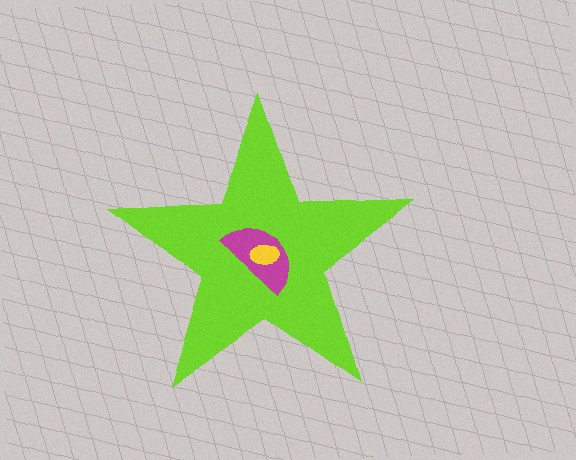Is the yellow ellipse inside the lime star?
Yes.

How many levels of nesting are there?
3.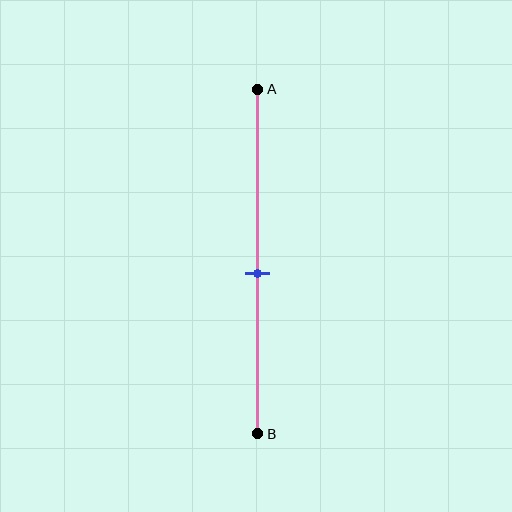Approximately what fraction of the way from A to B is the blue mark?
The blue mark is approximately 55% of the way from A to B.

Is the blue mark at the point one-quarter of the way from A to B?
No, the mark is at about 55% from A, not at the 25% one-quarter point.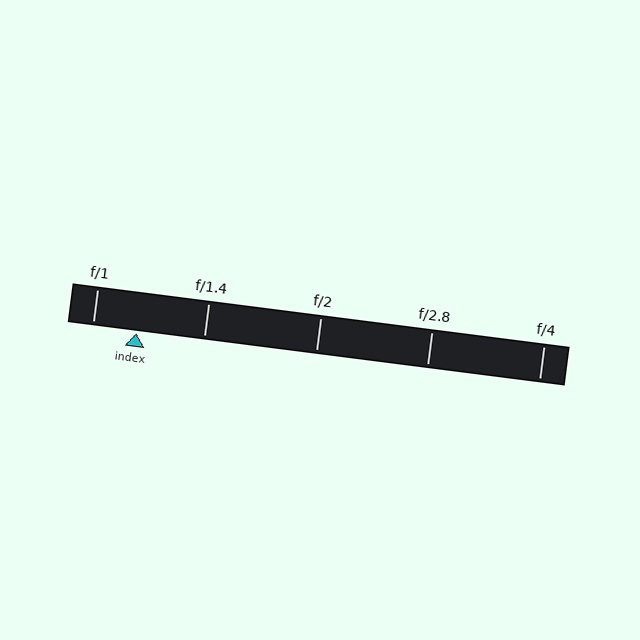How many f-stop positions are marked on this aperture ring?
There are 5 f-stop positions marked.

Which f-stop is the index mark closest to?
The index mark is closest to f/1.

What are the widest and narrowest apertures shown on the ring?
The widest aperture shown is f/1 and the narrowest is f/4.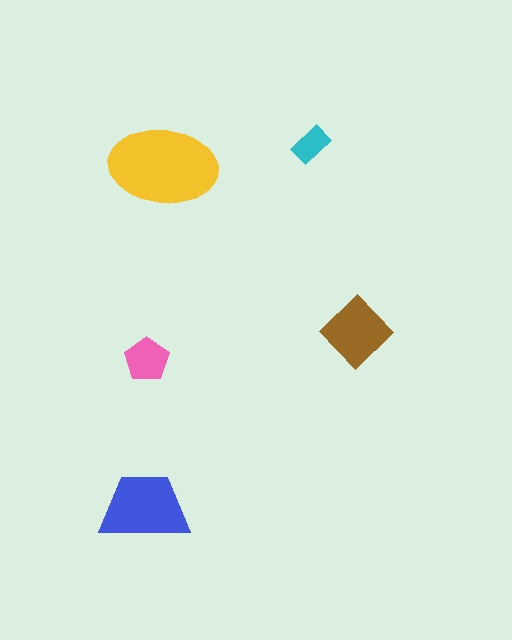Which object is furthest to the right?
The brown diamond is rightmost.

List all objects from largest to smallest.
The yellow ellipse, the blue trapezoid, the brown diamond, the pink pentagon, the cyan rectangle.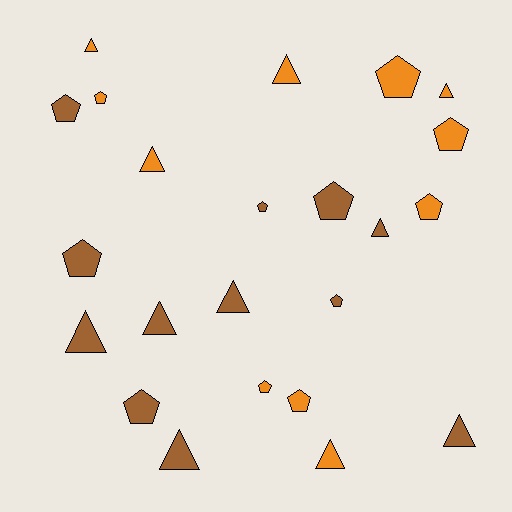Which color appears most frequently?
Brown, with 12 objects.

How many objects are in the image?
There are 23 objects.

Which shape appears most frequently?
Pentagon, with 12 objects.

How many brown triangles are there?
There are 6 brown triangles.